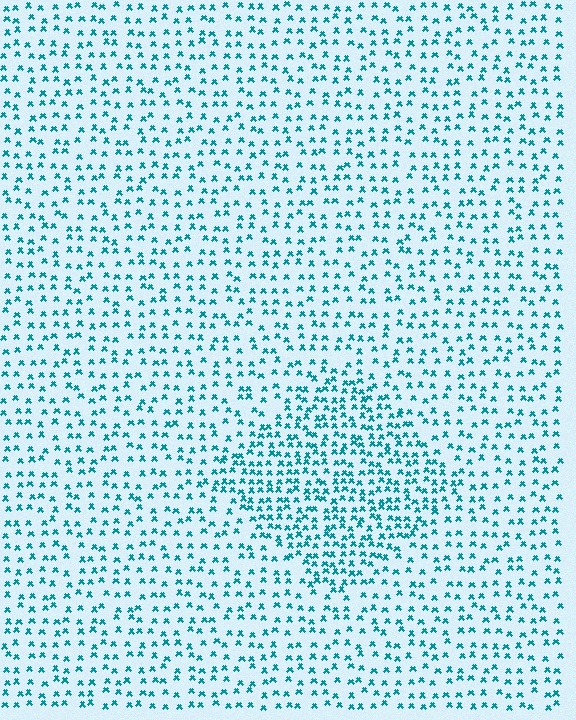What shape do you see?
I see a diamond.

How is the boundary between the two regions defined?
The boundary is defined by a change in element density (approximately 1.8x ratio). All elements are the same color, size, and shape.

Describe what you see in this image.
The image contains small teal elements arranged at two different densities. A diamond-shaped region is visible where the elements are more densely packed than the surrounding area.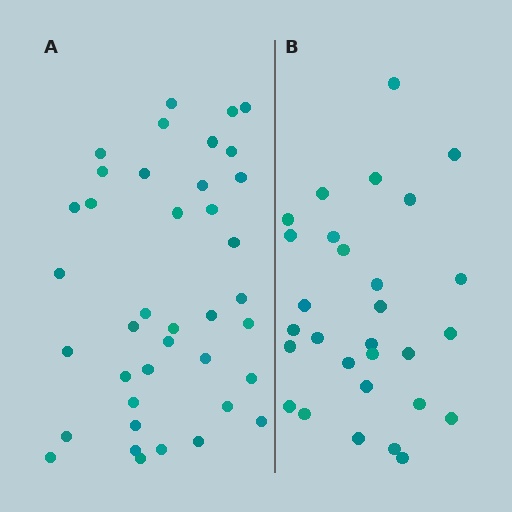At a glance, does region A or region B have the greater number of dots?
Region A (the left region) has more dots.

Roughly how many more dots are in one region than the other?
Region A has roughly 10 or so more dots than region B.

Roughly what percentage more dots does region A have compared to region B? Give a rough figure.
About 35% more.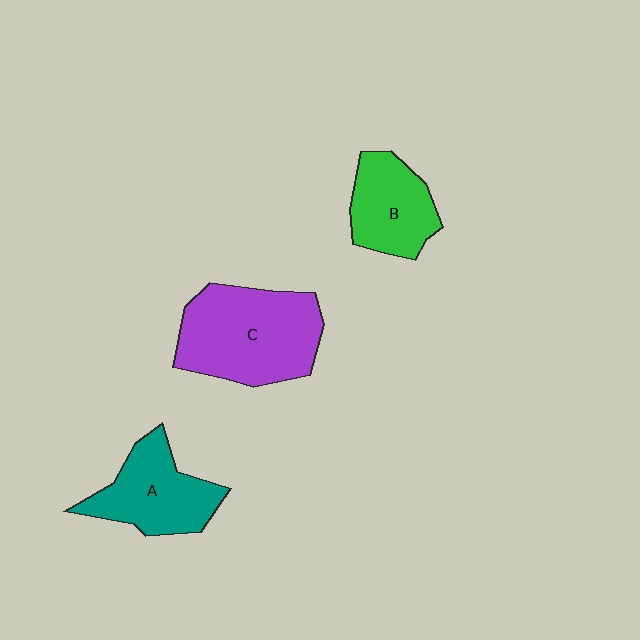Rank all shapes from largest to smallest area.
From largest to smallest: C (purple), A (teal), B (green).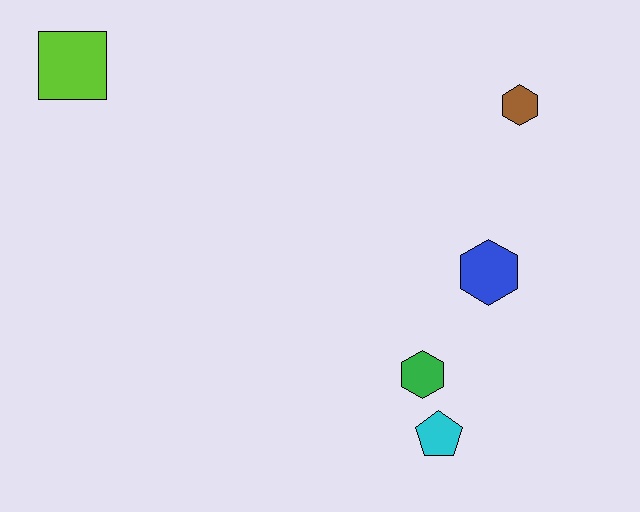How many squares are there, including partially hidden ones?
There is 1 square.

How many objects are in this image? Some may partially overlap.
There are 5 objects.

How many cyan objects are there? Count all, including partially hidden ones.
There is 1 cyan object.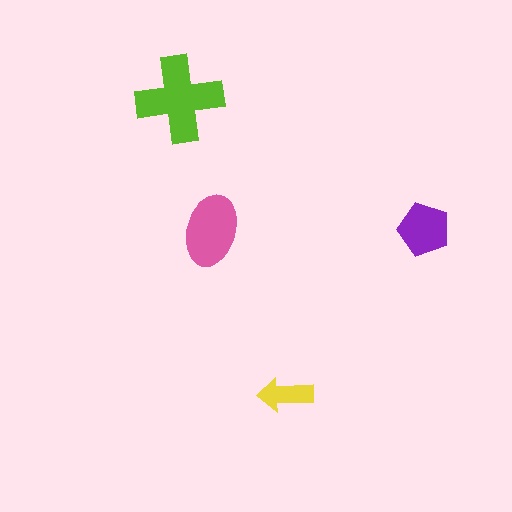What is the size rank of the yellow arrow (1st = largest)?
4th.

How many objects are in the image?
There are 4 objects in the image.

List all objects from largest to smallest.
The lime cross, the pink ellipse, the purple pentagon, the yellow arrow.